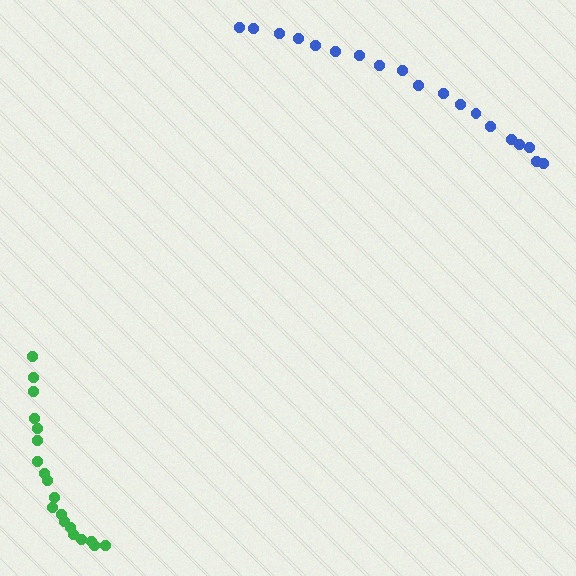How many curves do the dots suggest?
There are 2 distinct paths.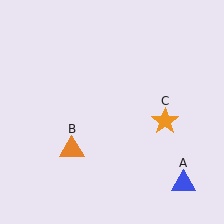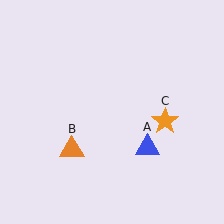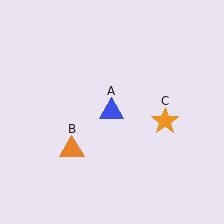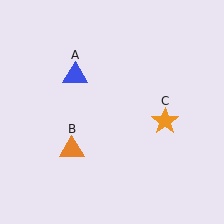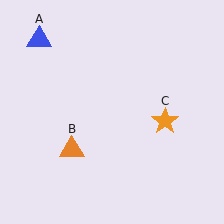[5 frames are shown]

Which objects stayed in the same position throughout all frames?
Orange triangle (object B) and orange star (object C) remained stationary.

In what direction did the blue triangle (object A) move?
The blue triangle (object A) moved up and to the left.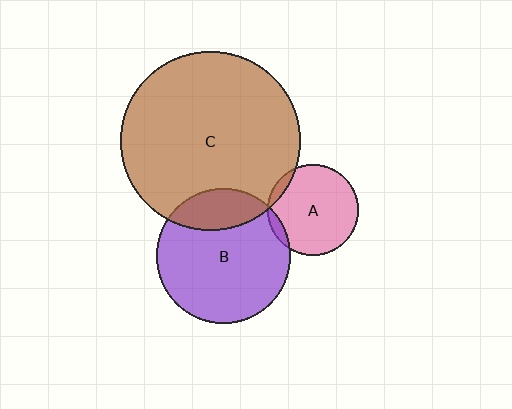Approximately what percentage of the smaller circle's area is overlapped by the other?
Approximately 20%.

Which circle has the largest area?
Circle C (brown).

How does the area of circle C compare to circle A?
Approximately 3.9 times.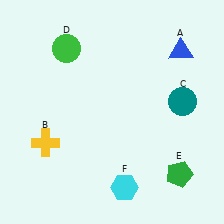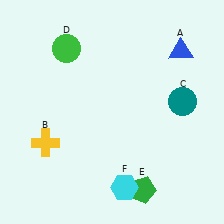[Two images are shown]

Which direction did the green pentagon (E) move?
The green pentagon (E) moved left.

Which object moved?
The green pentagon (E) moved left.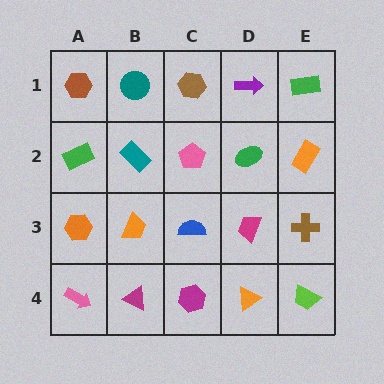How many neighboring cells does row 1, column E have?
2.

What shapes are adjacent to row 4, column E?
A brown cross (row 3, column E), an orange triangle (row 4, column D).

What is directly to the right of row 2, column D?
An orange rectangle.